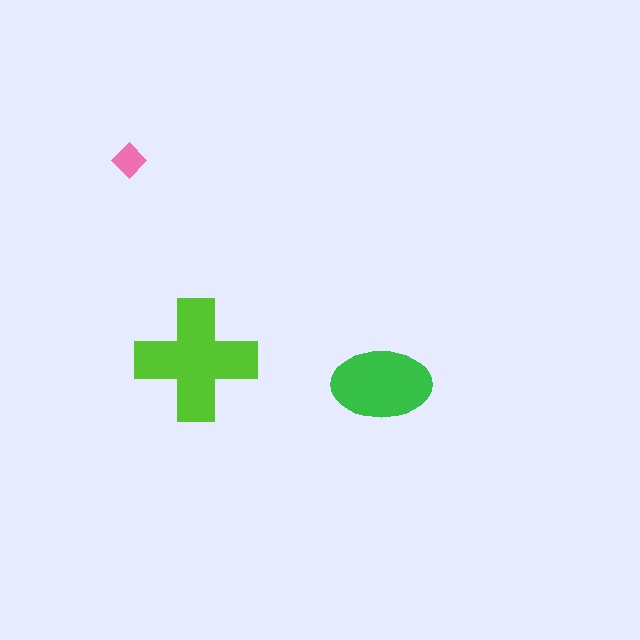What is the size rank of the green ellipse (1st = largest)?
2nd.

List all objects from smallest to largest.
The pink diamond, the green ellipse, the lime cross.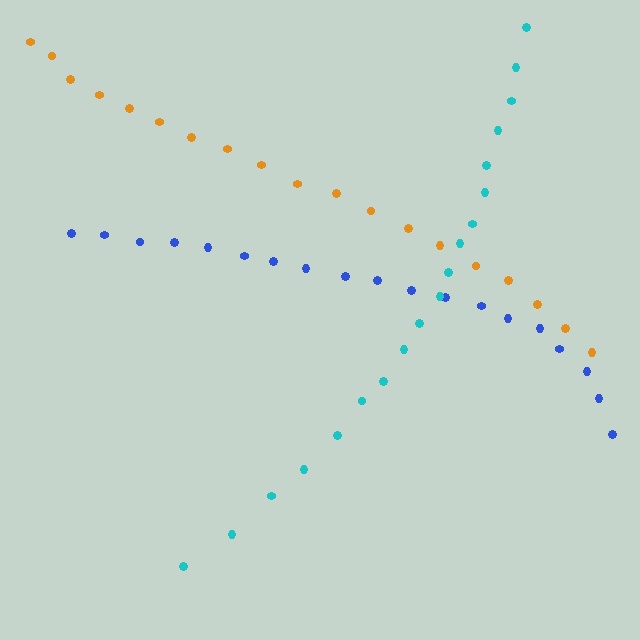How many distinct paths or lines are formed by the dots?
There are 3 distinct paths.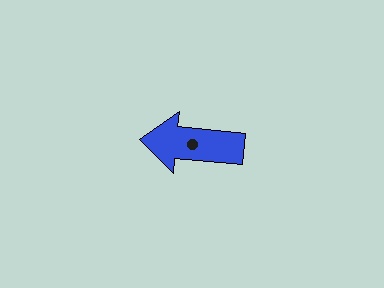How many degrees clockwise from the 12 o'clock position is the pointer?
Approximately 275 degrees.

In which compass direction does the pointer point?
West.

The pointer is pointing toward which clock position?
Roughly 9 o'clock.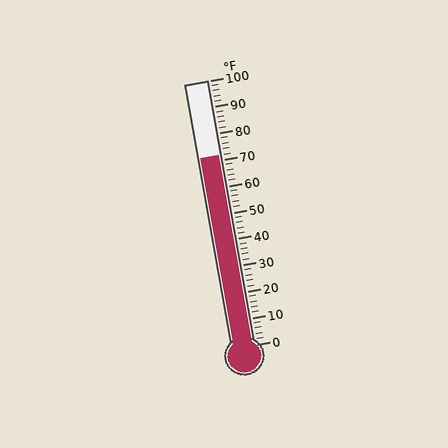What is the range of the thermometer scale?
The thermometer scale ranges from 0°F to 100°F.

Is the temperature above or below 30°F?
The temperature is above 30°F.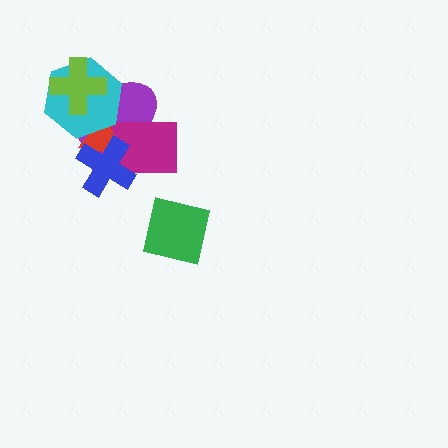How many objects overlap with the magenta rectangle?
4 objects overlap with the magenta rectangle.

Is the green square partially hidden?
No, no other shape covers it.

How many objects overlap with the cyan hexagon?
4 objects overlap with the cyan hexagon.